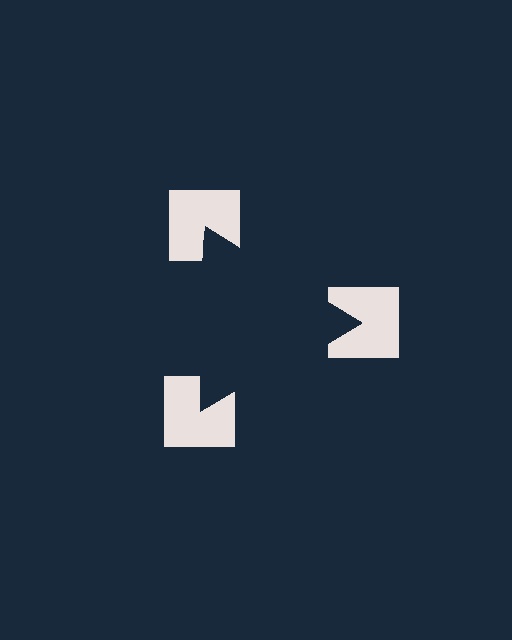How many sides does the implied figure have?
3 sides.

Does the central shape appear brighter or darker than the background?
It typically appears slightly darker than the background, even though no actual brightness change is drawn.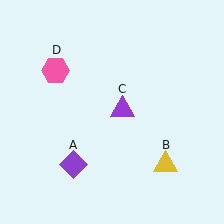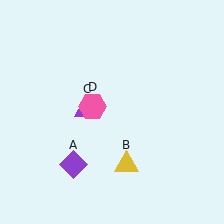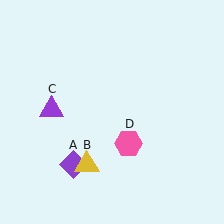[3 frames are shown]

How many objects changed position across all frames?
3 objects changed position: yellow triangle (object B), purple triangle (object C), pink hexagon (object D).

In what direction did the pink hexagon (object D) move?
The pink hexagon (object D) moved down and to the right.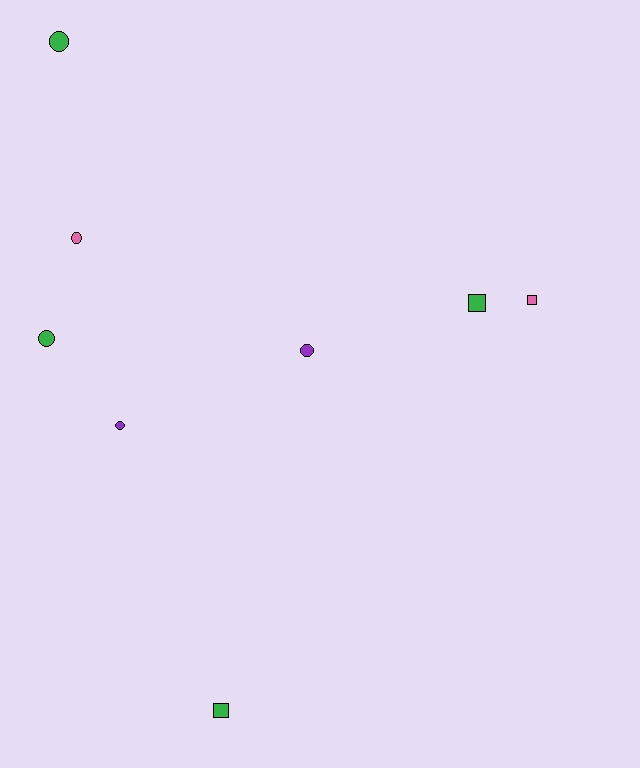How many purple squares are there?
There are no purple squares.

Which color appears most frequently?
Green, with 4 objects.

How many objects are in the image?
There are 8 objects.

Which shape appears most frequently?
Circle, with 5 objects.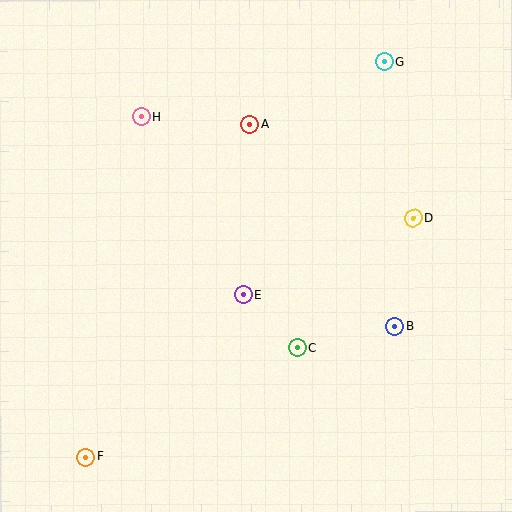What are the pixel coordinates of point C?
Point C is at (298, 348).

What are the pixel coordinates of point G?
Point G is at (385, 61).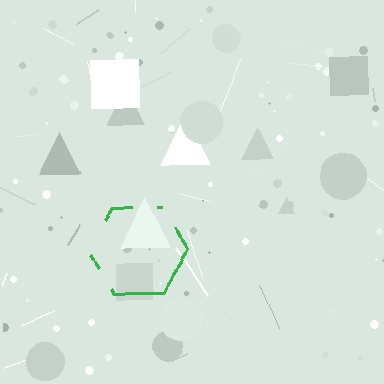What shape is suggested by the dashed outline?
The dashed outline suggests a hexagon.